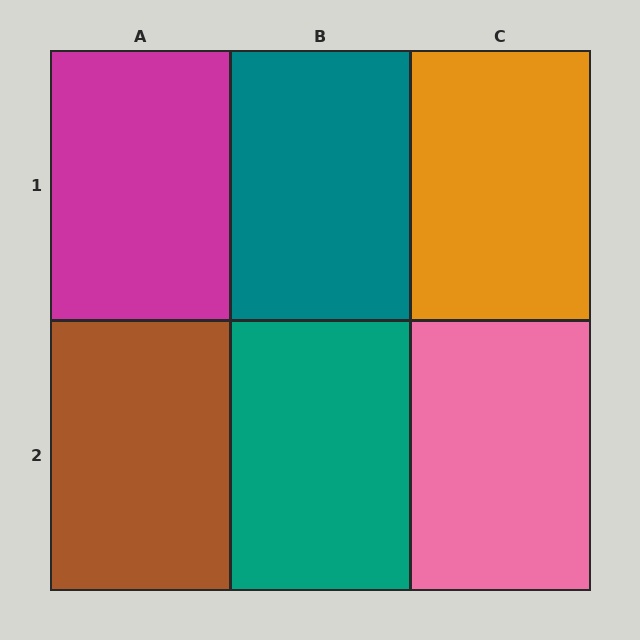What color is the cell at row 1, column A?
Magenta.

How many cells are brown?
1 cell is brown.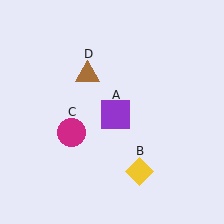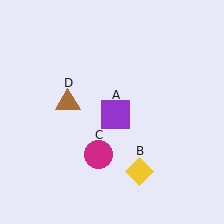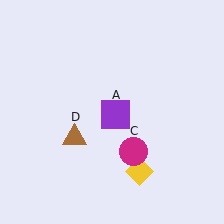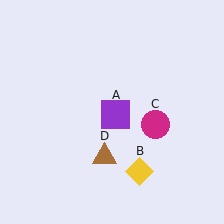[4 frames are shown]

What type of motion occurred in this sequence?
The magenta circle (object C), brown triangle (object D) rotated counterclockwise around the center of the scene.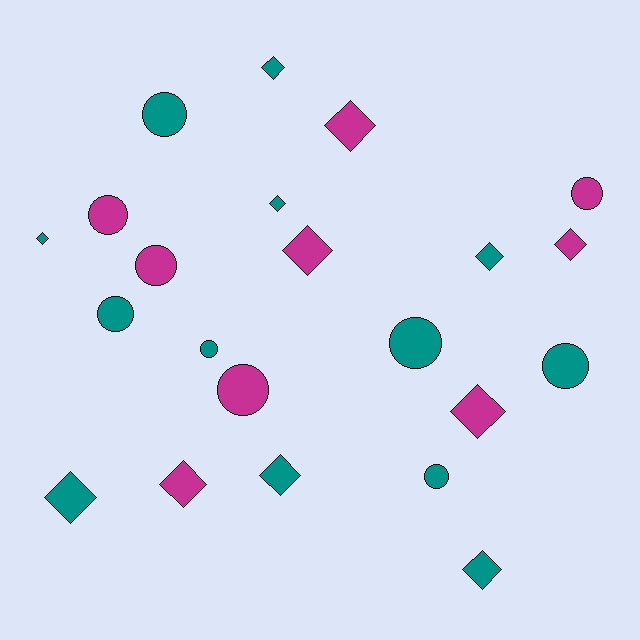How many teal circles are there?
There are 6 teal circles.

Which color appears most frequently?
Teal, with 13 objects.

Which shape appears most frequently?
Diamond, with 12 objects.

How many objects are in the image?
There are 22 objects.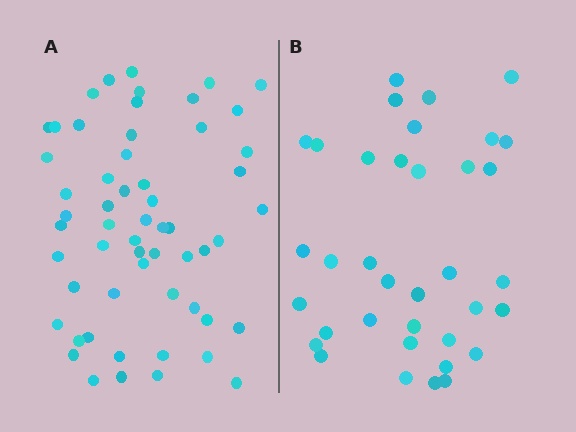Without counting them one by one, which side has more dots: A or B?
Region A (the left region) has more dots.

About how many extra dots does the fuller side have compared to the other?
Region A has approximately 20 more dots than region B.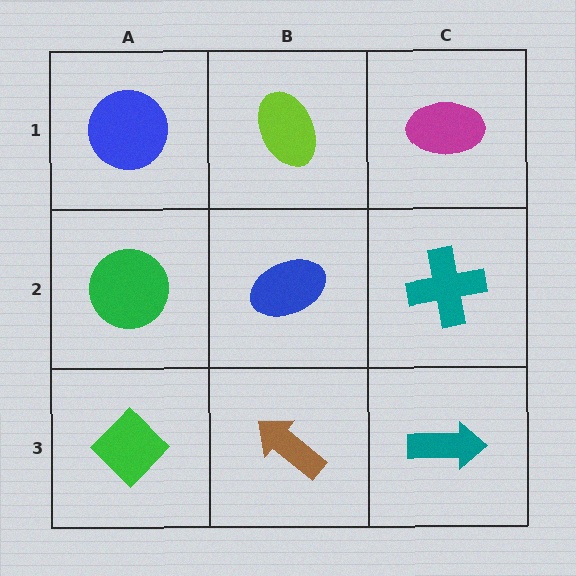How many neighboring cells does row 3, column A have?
2.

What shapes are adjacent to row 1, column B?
A blue ellipse (row 2, column B), a blue circle (row 1, column A), a magenta ellipse (row 1, column C).